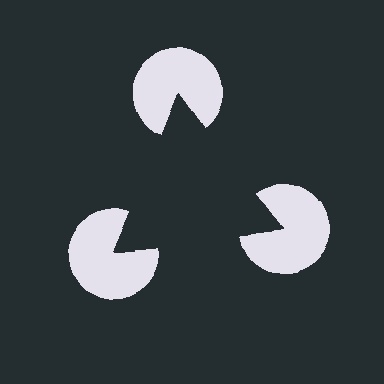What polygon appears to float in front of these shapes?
An illusory triangle — its edges are inferred from the aligned wedge cuts in the pac-man discs, not physically drawn.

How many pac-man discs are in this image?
There are 3 — one at each vertex of the illusory triangle.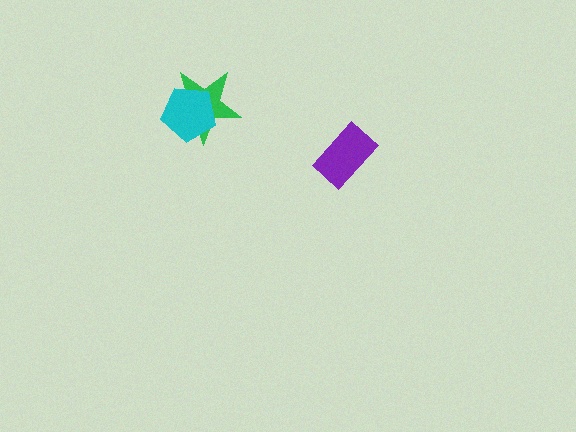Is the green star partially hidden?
Yes, it is partially covered by another shape.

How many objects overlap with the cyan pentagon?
1 object overlaps with the cyan pentagon.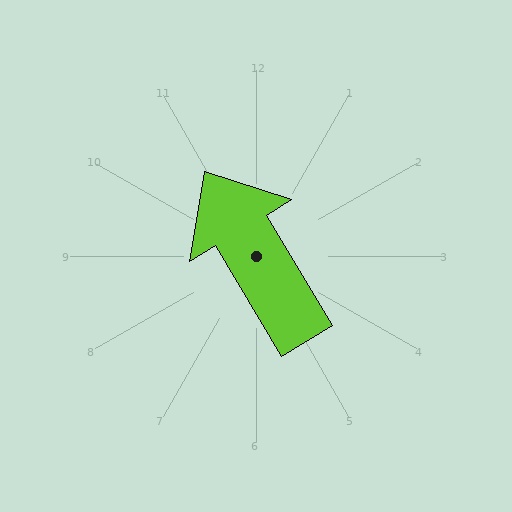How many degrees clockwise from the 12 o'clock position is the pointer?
Approximately 329 degrees.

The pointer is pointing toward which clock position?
Roughly 11 o'clock.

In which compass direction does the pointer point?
Northwest.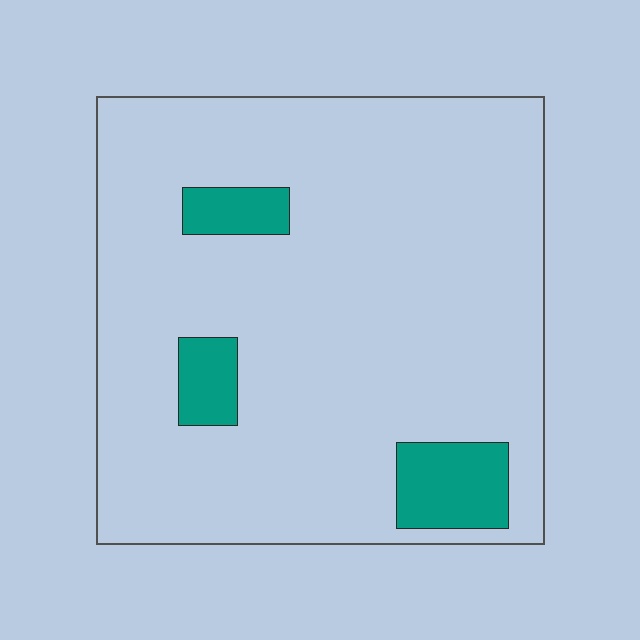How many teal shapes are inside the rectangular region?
3.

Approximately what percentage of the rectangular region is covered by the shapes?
Approximately 10%.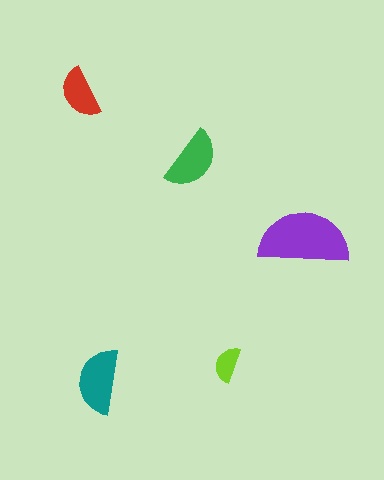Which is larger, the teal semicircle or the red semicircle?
The teal one.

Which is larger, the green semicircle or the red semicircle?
The green one.